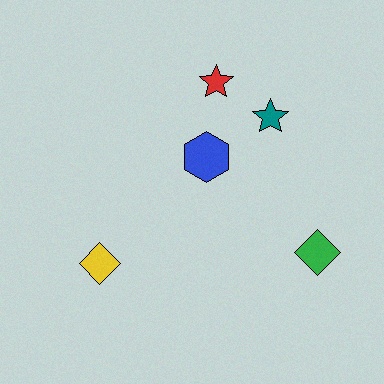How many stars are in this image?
There are 2 stars.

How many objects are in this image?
There are 5 objects.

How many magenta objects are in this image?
There are no magenta objects.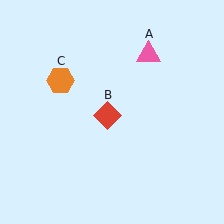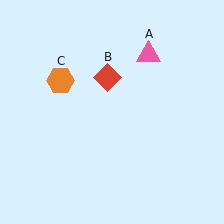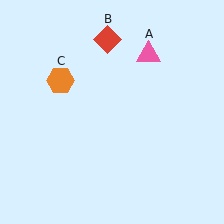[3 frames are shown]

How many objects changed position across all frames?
1 object changed position: red diamond (object B).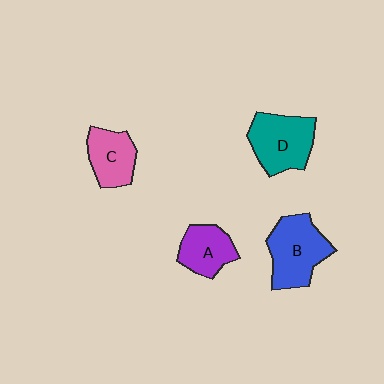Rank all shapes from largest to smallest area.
From largest to smallest: B (blue), D (teal), C (pink), A (purple).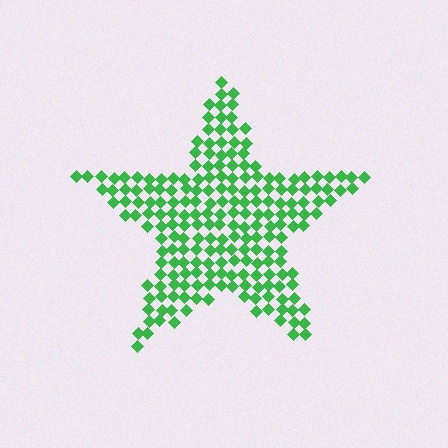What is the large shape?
The large shape is a star.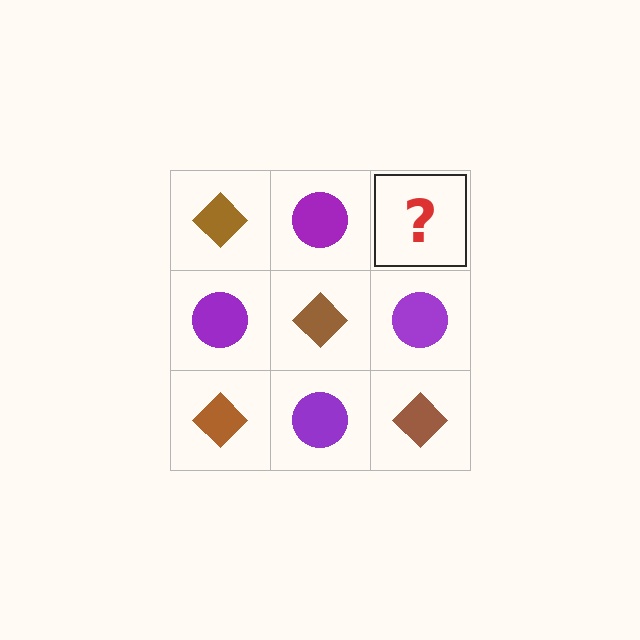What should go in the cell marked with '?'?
The missing cell should contain a brown diamond.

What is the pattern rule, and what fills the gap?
The rule is that it alternates brown diamond and purple circle in a checkerboard pattern. The gap should be filled with a brown diamond.